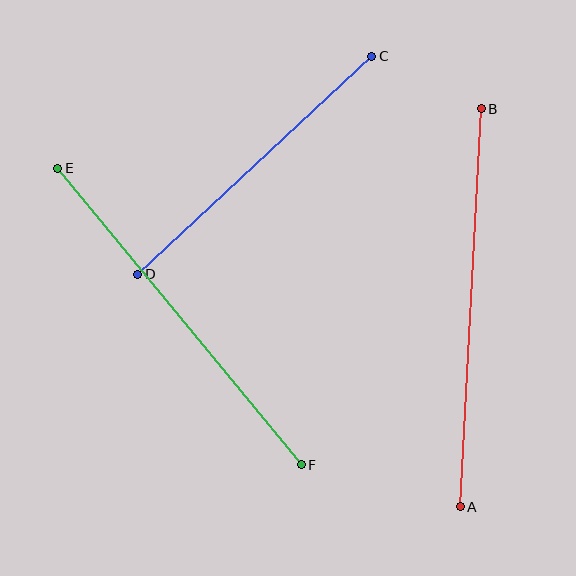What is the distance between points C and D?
The distance is approximately 320 pixels.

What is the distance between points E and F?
The distance is approximately 384 pixels.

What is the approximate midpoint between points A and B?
The midpoint is at approximately (471, 308) pixels.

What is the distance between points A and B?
The distance is approximately 399 pixels.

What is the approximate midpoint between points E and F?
The midpoint is at approximately (179, 317) pixels.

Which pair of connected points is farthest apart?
Points A and B are farthest apart.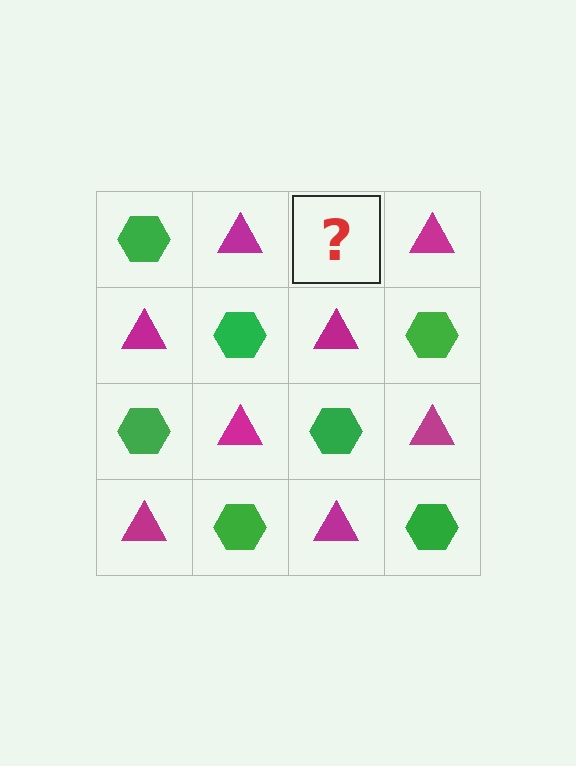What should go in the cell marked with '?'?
The missing cell should contain a green hexagon.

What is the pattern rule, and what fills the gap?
The rule is that it alternates green hexagon and magenta triangle in a checkerboard pattern. The gap should be filled with a green hexagon.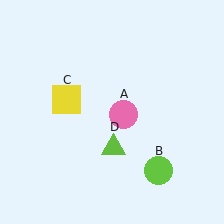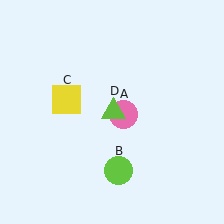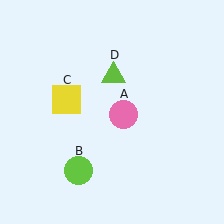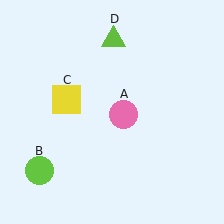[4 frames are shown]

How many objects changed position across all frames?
2 objects changed position: lime circle (object B), lime triangle (object D).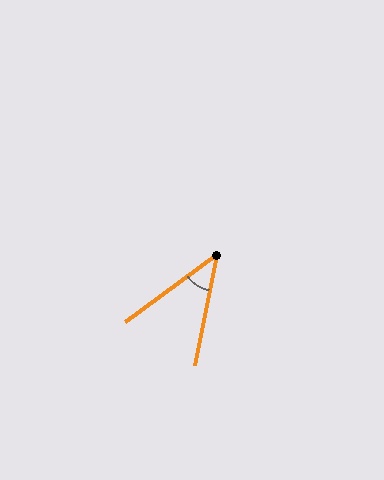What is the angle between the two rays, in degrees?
Approximately 43 degrees.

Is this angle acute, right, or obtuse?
It is acute.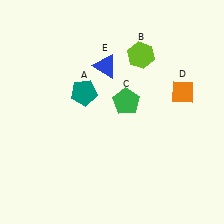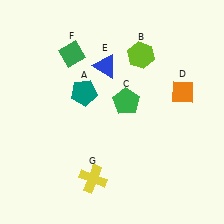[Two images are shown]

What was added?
A green diamond (F), a yellow cross (G) were added in Image 2.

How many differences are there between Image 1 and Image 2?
There are 2 differences between the two images.